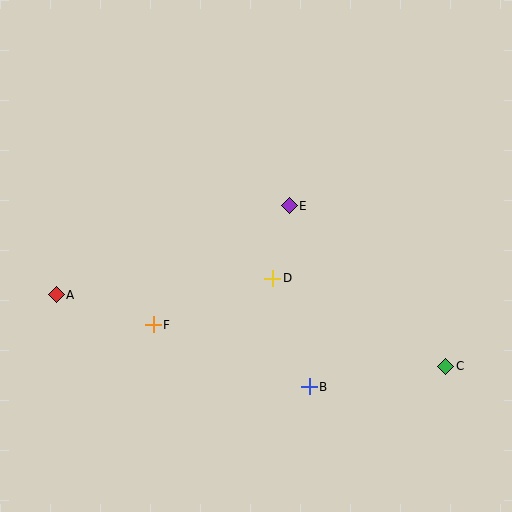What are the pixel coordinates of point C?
Point C is at (446, 366).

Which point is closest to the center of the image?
Point D at (273, 278) is closest to the center.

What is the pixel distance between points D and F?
The distance between D and F is 128 pixels.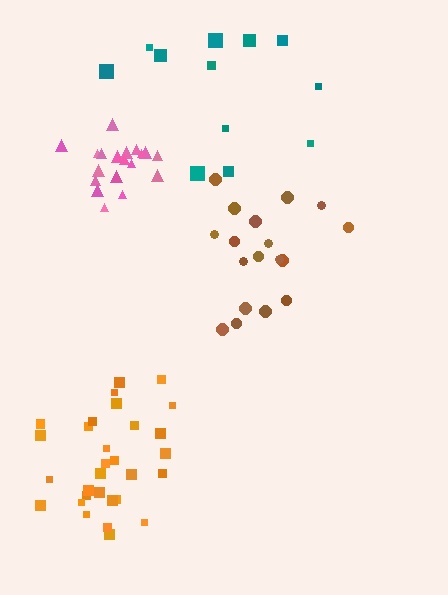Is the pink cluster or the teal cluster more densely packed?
Pink.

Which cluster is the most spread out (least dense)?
Teal.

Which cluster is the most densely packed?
Pink.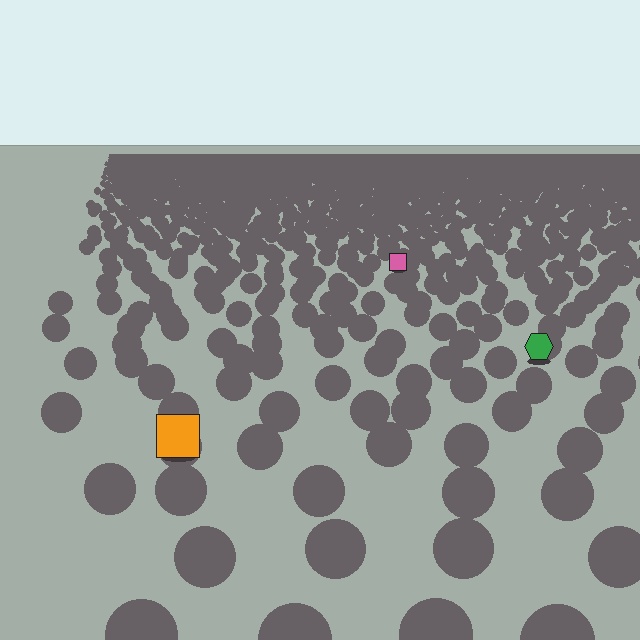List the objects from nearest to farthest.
From nearest to farthest: the orange square, the green hexagon, the pink square.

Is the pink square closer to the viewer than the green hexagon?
No. The green hexagon is closer — you can tell from the texture gradient: the ground texture is coarser near it.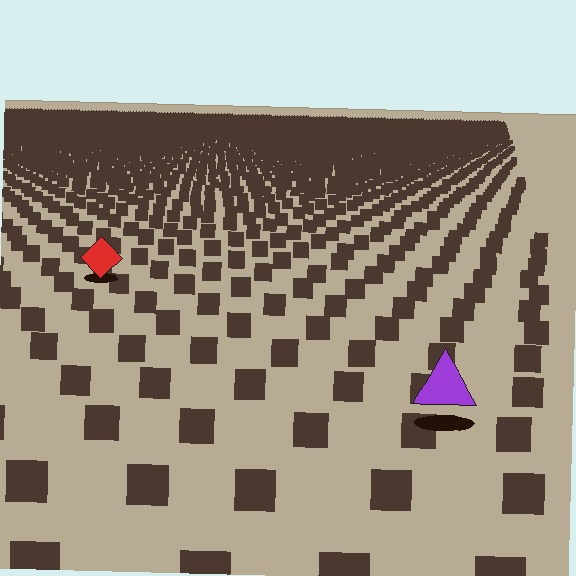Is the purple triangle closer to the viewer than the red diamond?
Yes. The purple triangle is closer — you can tell from the texture gradient: the ground texture is coarser near it.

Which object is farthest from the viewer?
The red diamond is farthest from the viewer. It appears smaller and the ground texture around it is denser.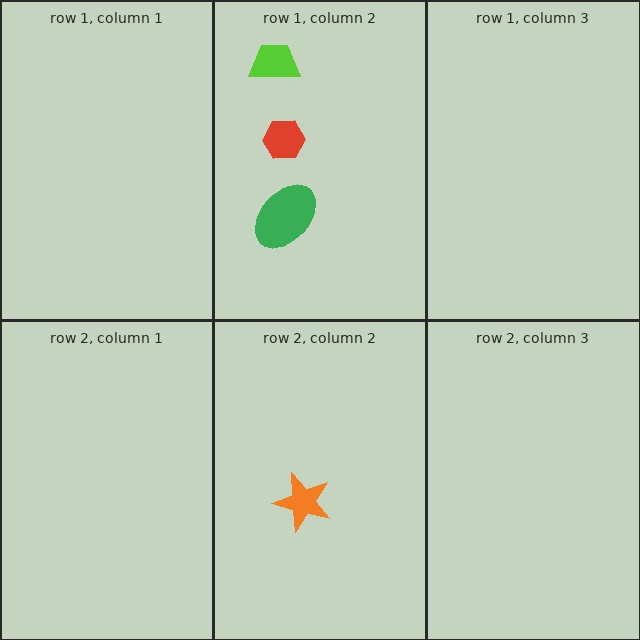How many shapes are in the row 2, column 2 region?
1.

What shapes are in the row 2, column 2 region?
The orange star.